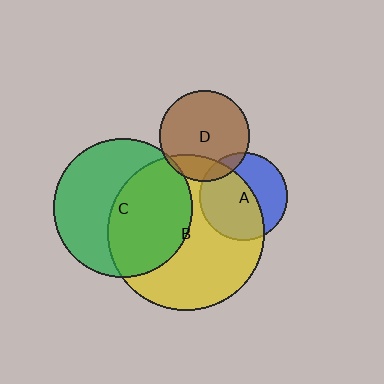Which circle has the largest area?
Circle B (yellow).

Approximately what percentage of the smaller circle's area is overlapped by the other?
Approximately 5%.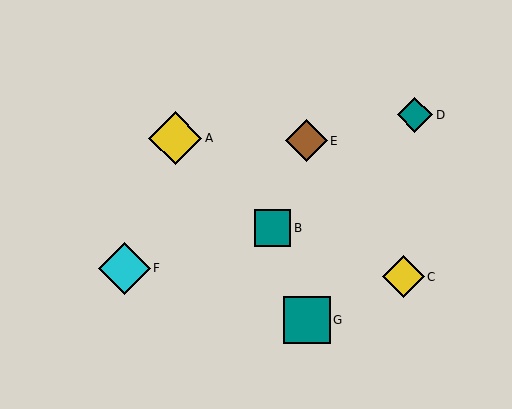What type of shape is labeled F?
Shape F is a cyan diamond.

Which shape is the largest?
The yellow diamond (labeled A) is the largest.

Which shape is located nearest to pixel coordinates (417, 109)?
The teal diamond (labeled D) at (415, 115) is nearest to that location.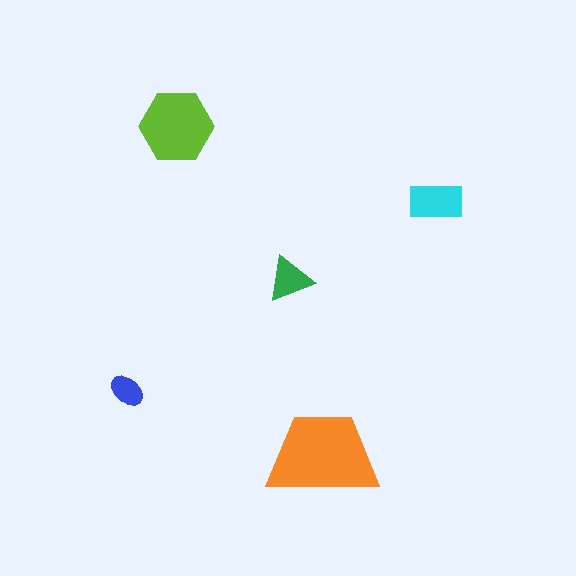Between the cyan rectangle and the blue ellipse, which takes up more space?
The cyan rectangle.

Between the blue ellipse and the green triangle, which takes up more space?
The green triangle.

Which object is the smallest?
The blue ellipse.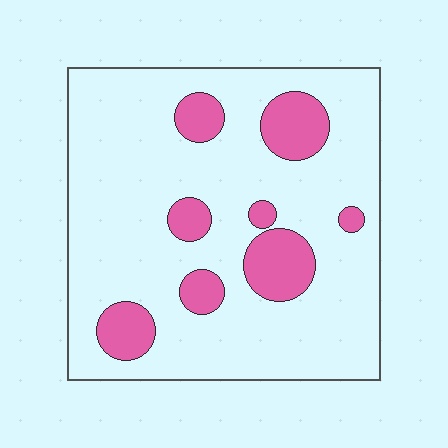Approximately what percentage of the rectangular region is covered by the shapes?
Approximately 20%.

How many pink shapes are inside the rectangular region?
8.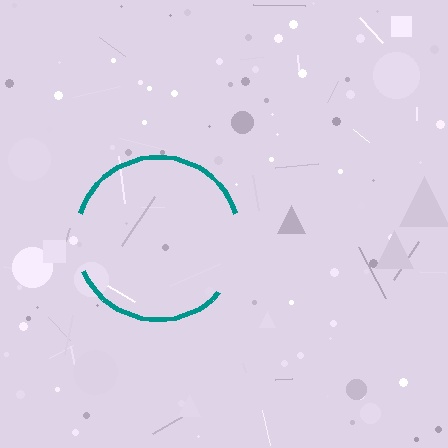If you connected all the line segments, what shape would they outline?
They would outline a circle.